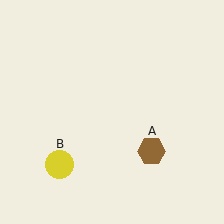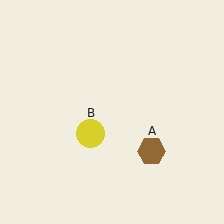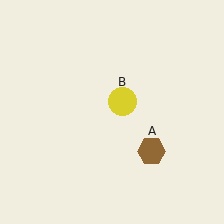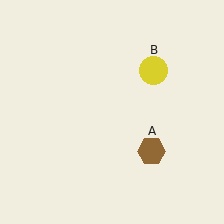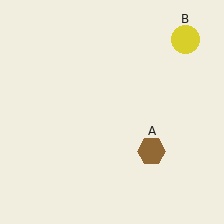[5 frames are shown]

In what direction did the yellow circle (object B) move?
The yellow circle (object B) moved up and to the right.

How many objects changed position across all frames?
1 object changed position: yellow circle (object B).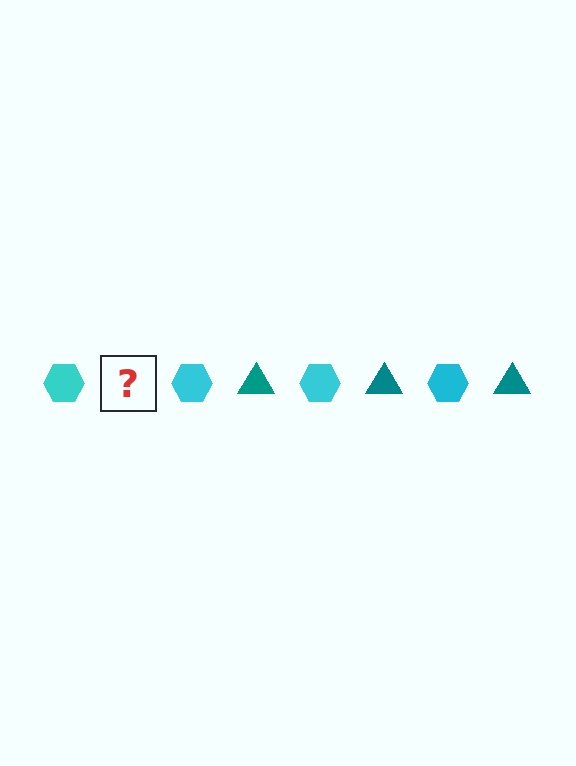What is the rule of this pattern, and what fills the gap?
The rule is that the pattern alternates between cyan hexagon and teal triangle. The gap should be filled with a teal triangle.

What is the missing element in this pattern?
The missing element is a teal triangle.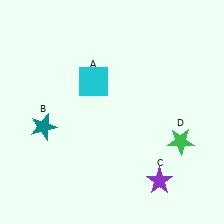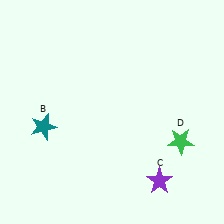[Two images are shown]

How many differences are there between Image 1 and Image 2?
There is 1 difference between the two images.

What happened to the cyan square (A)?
The cyan square (A) was removed in Image 2. It was in the top-left area of Image 1.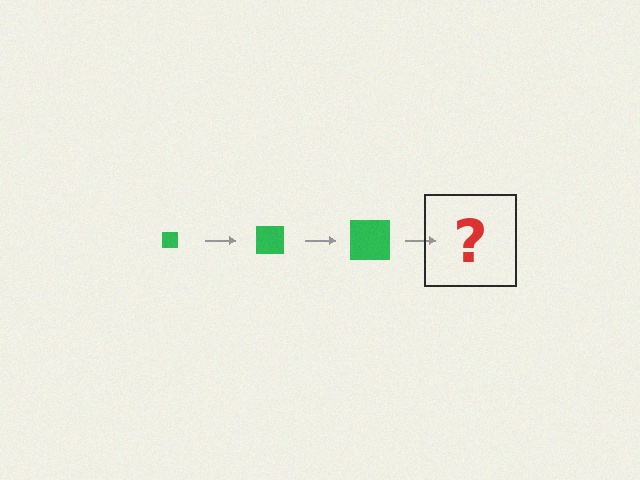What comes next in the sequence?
The next element should be a green square, larger than the previous one.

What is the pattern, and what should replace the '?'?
The pattern is that the square gets progressively larger each step. The '?' should be a green square, larger than the previous one.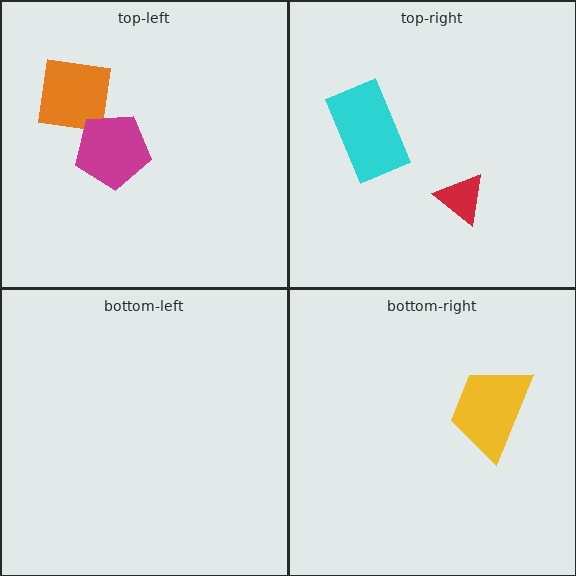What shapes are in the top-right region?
The cyan rectangle, the red triangle.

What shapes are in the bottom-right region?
The yellow trapezoid.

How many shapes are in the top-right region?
2.